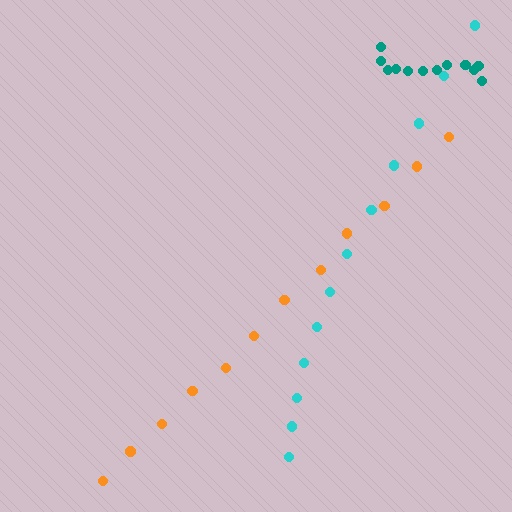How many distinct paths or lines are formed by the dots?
There are 3 distinct paths.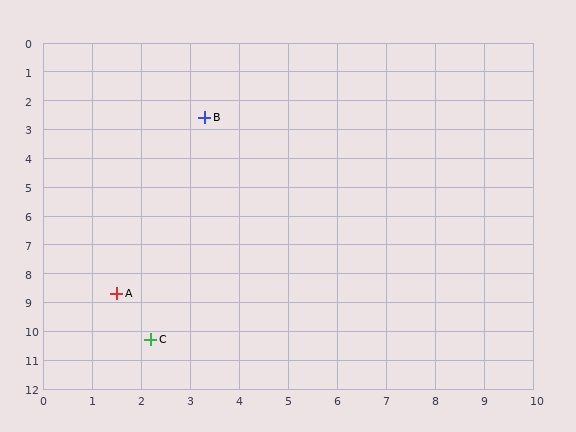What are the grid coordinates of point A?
Point A is at approximately (1.5, 8.7).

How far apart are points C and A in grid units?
Points C and A are about 1.7 grid units apart.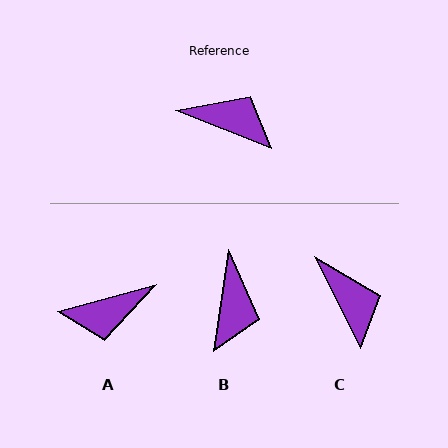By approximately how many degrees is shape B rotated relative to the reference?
Approximately 76 degrees clockwise.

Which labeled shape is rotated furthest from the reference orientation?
A, about 143 degrees away.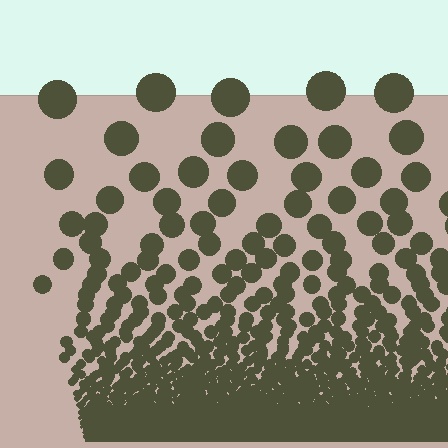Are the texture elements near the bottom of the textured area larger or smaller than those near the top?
Smaller. The gradient is inverted — elements near the bottom are smaller and denser.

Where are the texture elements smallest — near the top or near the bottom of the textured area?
Near the bottom.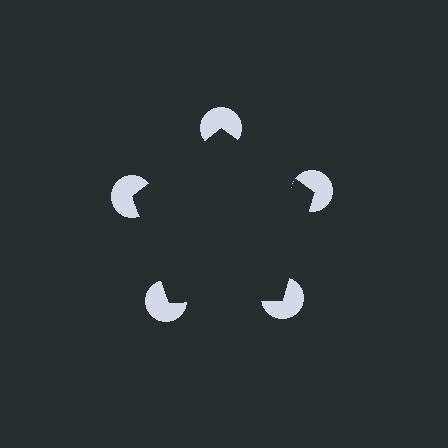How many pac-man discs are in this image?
There are 5 — one at each vertex of the illusory pentagon.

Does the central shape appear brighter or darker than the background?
It typically appears slightly darker than the background, even though no actual brightness change is drawn.